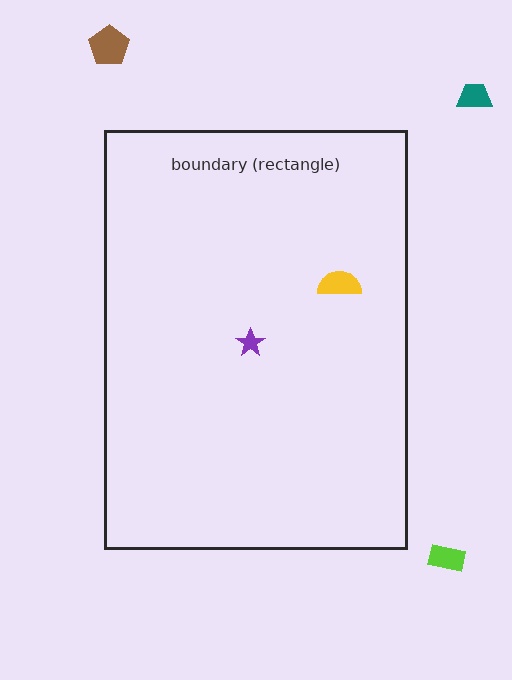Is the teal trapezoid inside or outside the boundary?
Outside.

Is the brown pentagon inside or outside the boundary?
Outside.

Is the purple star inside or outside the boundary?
Inside.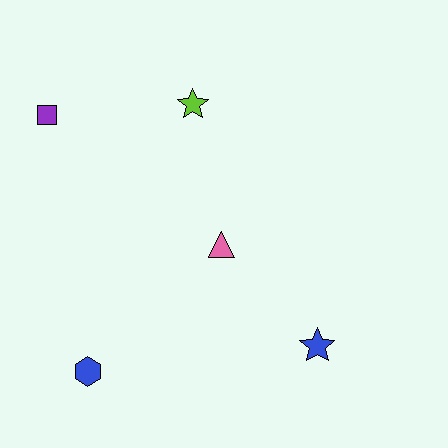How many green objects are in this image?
There are no green objects.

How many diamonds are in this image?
There are no diamonds.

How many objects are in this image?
There are 5 objects.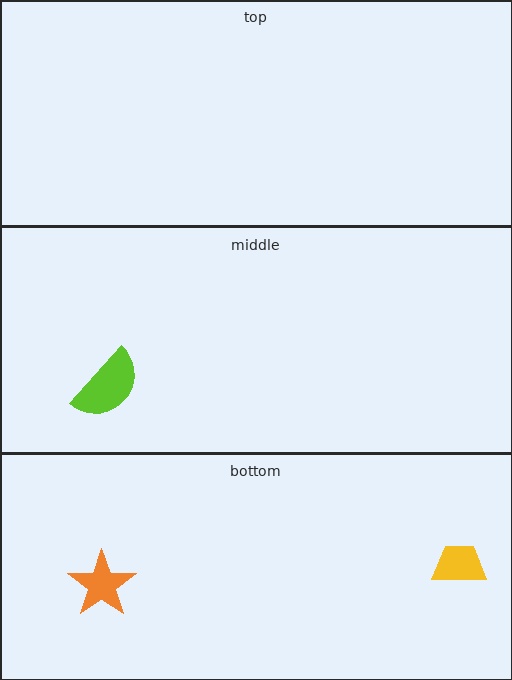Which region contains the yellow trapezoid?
The bottom region.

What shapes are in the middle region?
The lime semicircle.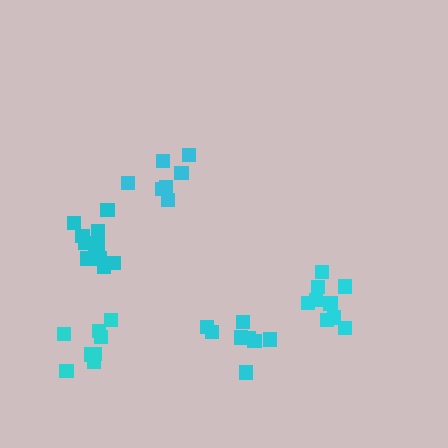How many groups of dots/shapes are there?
There are 5 groups.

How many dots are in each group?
Group 1: 9 dots, Group 2: 8 dots, Group 3: 11 dots, Group 4: 8 dots, Group 5: 7 dots (43 total).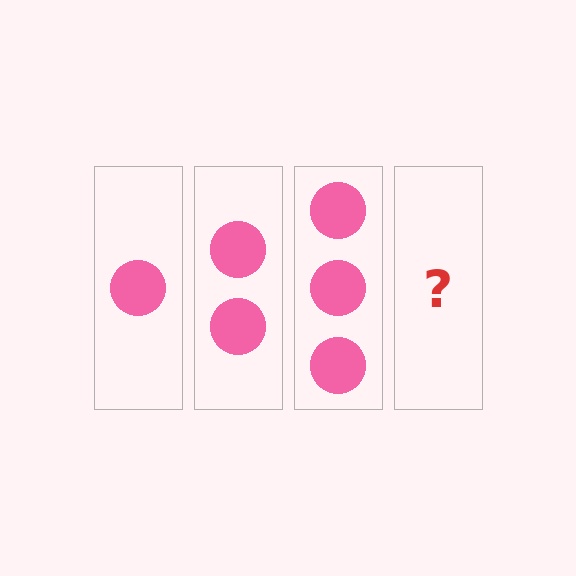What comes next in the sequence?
The next element should be 4 circles.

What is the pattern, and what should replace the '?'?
The pattern is that each step adds one more circle. The '?' should be 4 circles.